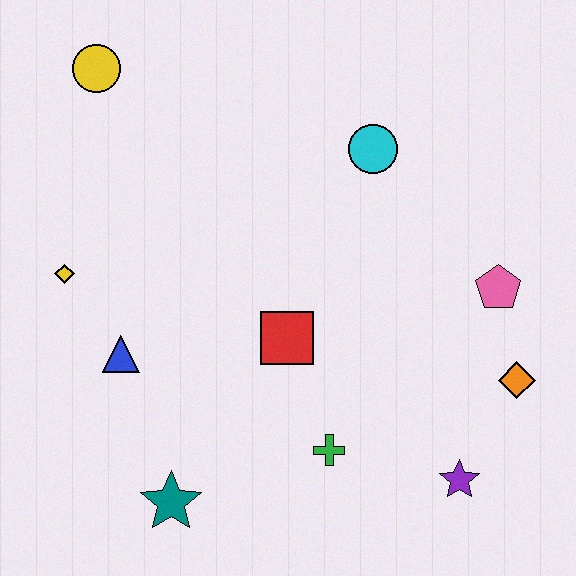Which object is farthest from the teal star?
The yellow circle is farthest from the teal star.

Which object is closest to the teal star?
The blue triangle is closest to the teal star.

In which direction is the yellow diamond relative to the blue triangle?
The yellow diamond is above the blue triangle.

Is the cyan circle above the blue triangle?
Yes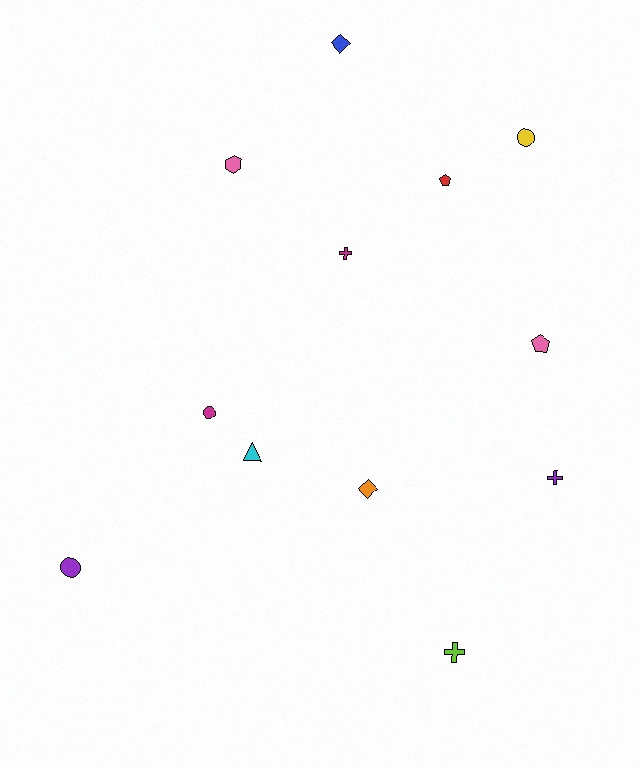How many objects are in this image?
There are 12 objects.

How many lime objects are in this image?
There is 1 lime object.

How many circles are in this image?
There are 3 circles.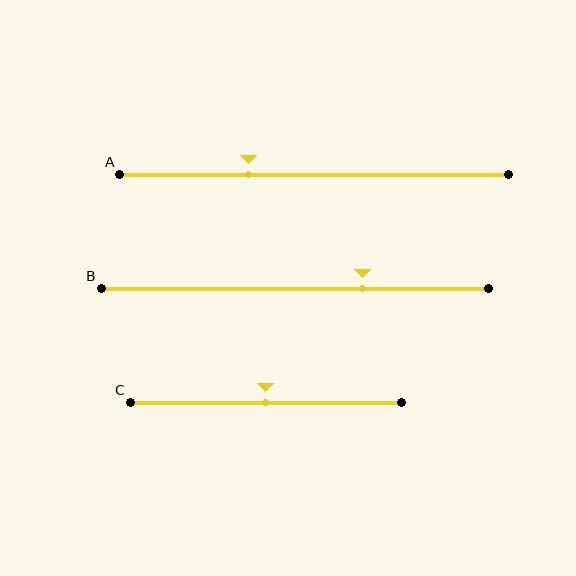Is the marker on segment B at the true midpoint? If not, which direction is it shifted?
No, the marker on segment B is shifted to the right by about 17% of the segment length.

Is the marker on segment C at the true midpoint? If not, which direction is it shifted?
Yes, the marker on segment C is at the true midpoint.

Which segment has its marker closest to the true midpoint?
Segment C has its marker closest to the true midpoint.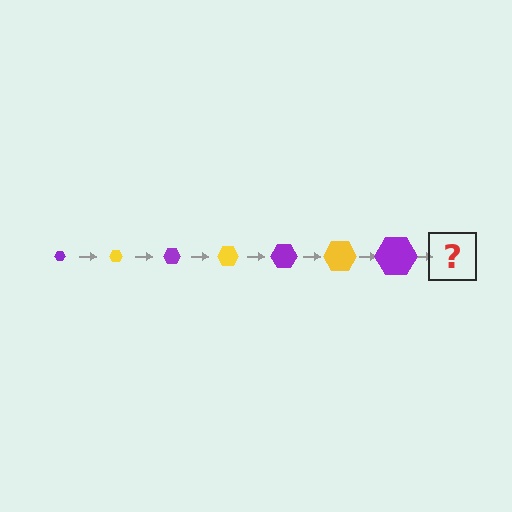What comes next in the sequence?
The next element should be a yellow hexagon, larger than the previous one.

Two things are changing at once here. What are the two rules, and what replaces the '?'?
The two rules are that the hexagon grows larger each step and the color cycles through purple and yellow. The '?' should be a yellow hexagon, larger than the previous one.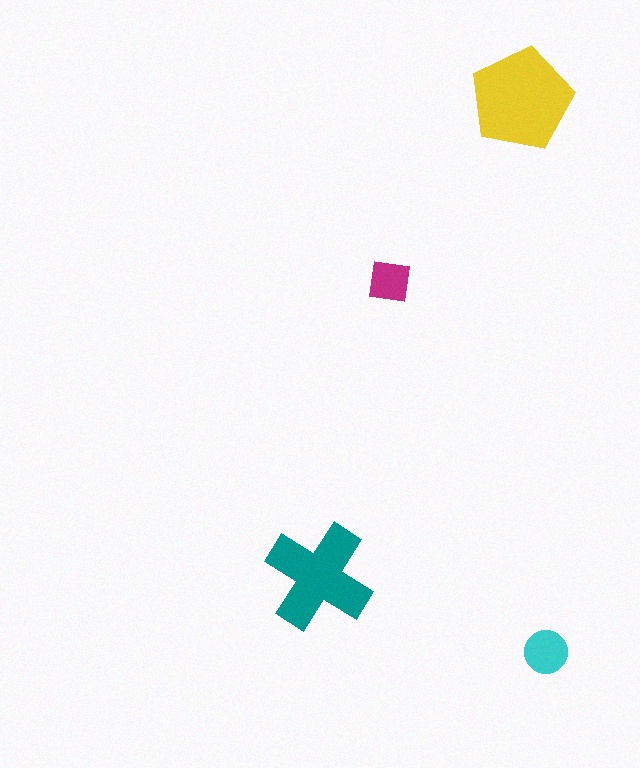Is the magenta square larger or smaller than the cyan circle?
Smaller.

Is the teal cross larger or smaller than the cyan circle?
Larger.